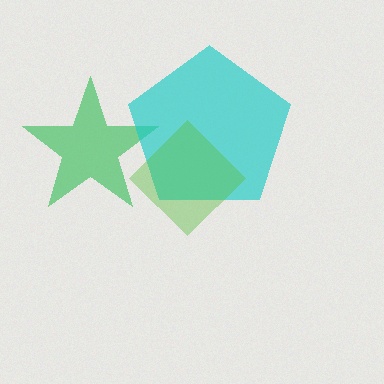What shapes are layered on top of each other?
The layered shapes are: a green star, a cyan pentagon, a lime diamond.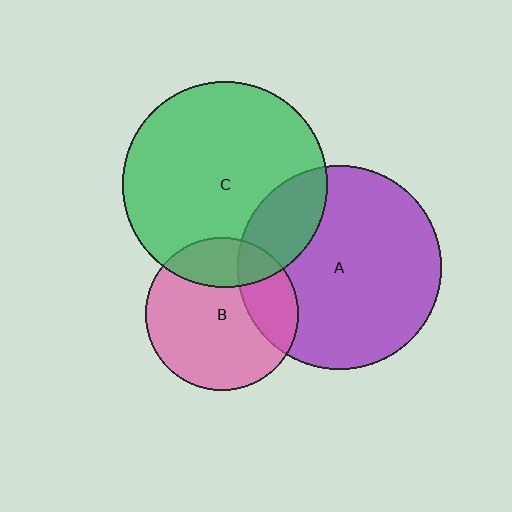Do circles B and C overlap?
Yes.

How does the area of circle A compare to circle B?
Approximately 1.8 times.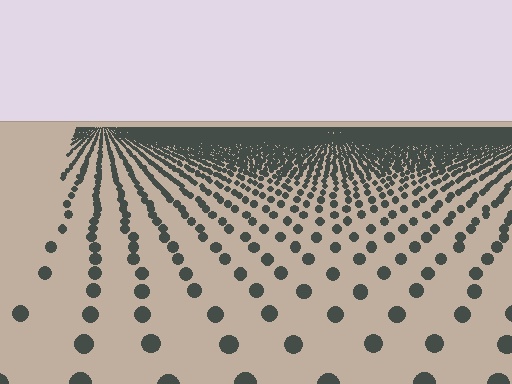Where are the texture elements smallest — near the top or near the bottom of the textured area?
Near the top.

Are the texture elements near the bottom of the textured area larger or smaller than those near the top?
Larger. Near the bottom, elements are closer to the viewer and appear at a bigger on-screen size.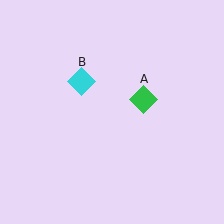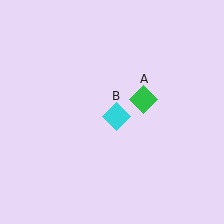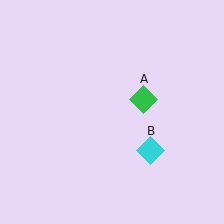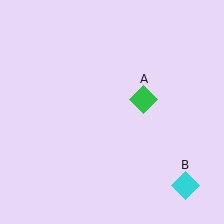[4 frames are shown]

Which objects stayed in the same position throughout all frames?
Green diamond (object A) remained stationary.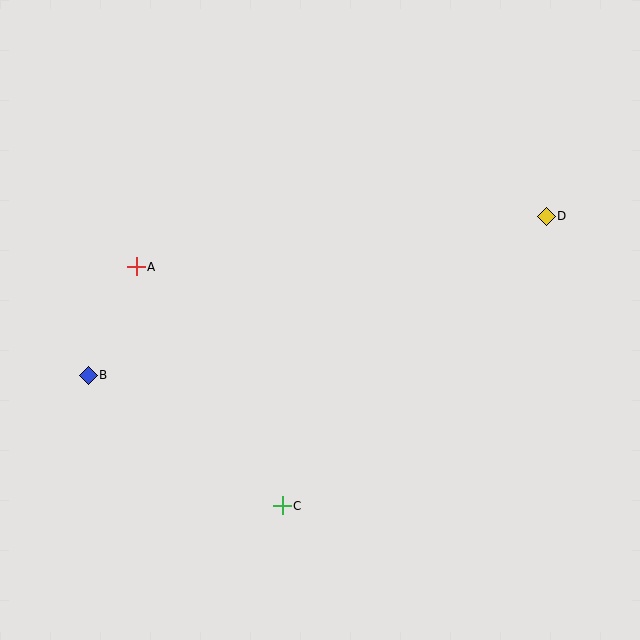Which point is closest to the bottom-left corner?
Point B is closest to the bottom-left corner.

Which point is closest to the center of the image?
Point C at (282, 506) is closest to the center.